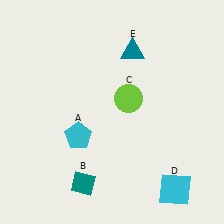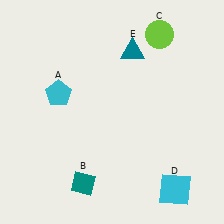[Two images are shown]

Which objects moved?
The objects that moved are: the cyan pentagon (A), the lime circle (C).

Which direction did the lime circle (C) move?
The lime circle (C) moved up.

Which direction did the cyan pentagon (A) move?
The cyan pentagon (A) moved up.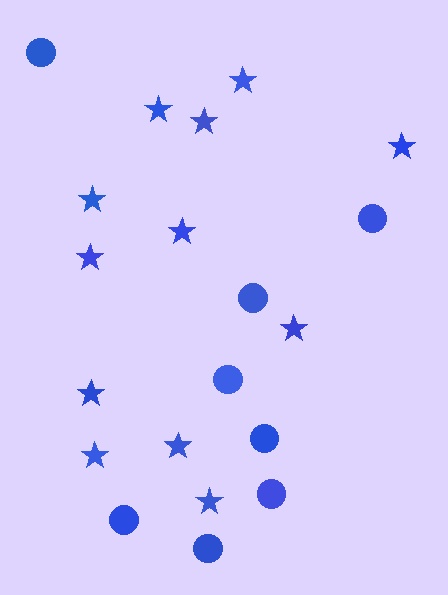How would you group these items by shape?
There are 2 groups: one group of circles (8) and one group of stars (12).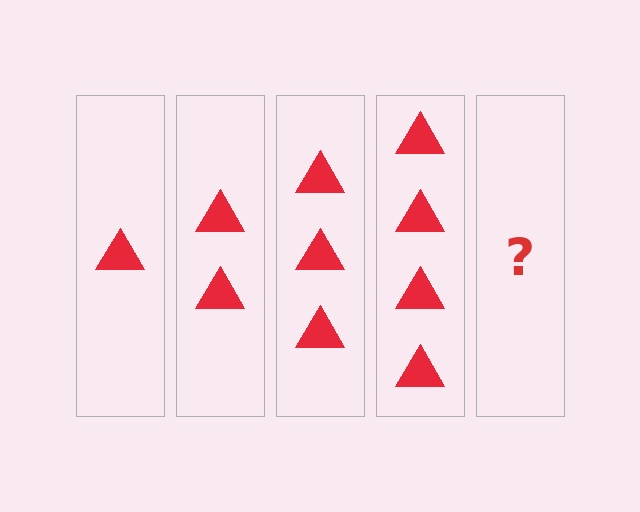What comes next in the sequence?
The next element should be 5 triangles.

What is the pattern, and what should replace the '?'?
The pattern is that each step adds one more triangle. The '?' should be 5 triangles.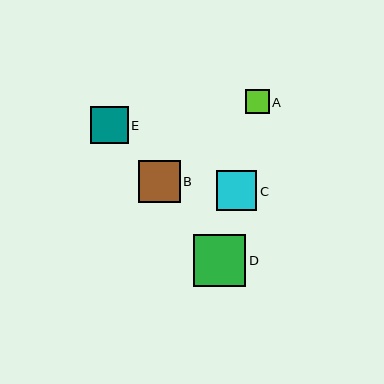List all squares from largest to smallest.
From largest to smallest: D, B, C, E, A.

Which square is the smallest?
Square A is the smallest with a size of approximately 24 pixels.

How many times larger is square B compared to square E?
Square B is approximately 1.1 times the size of square E.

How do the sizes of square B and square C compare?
Square B and square C are approximately the same size.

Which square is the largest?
Square D is the largest with a size of approximately 53 pixels.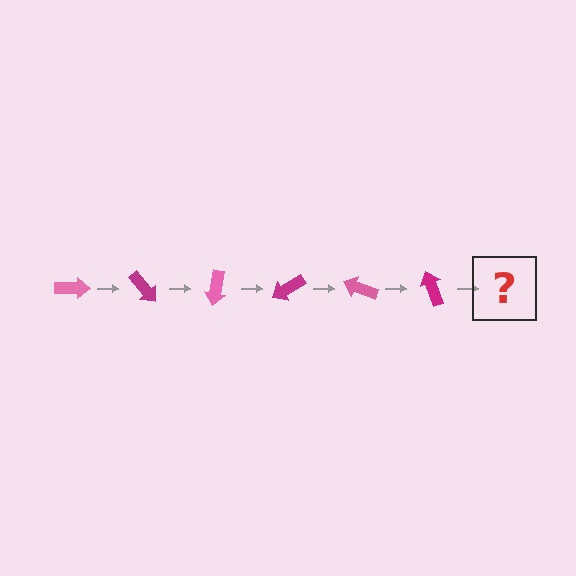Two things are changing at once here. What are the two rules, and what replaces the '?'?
The two rules are that it rotates 50 degrees each step and the color cycles through pink and magenta. The '?' should be a pink arrow, rotated 300 degrees from the start.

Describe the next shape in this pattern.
It should be a pink arrow, rotated 300 degrees from the start.